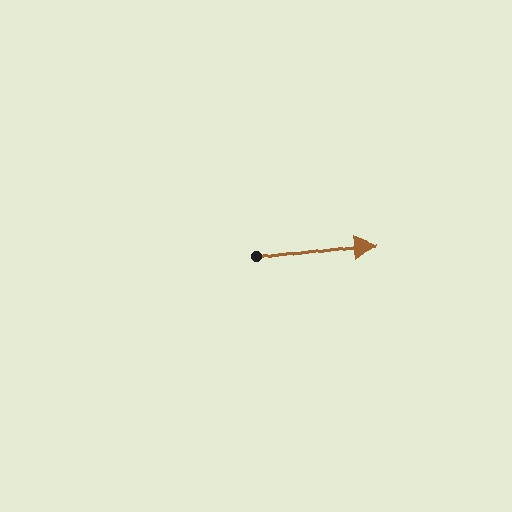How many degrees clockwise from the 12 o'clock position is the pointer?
Approximately 83 degrees.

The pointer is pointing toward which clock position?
Roughly 3 o'clock.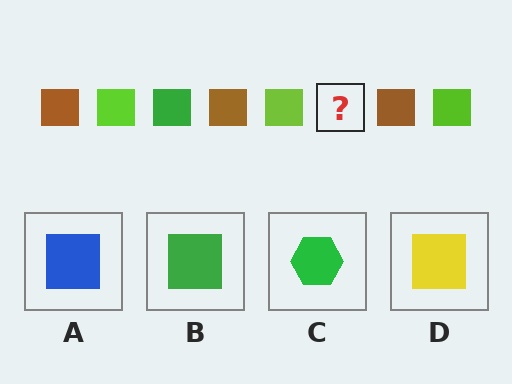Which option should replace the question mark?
Option B.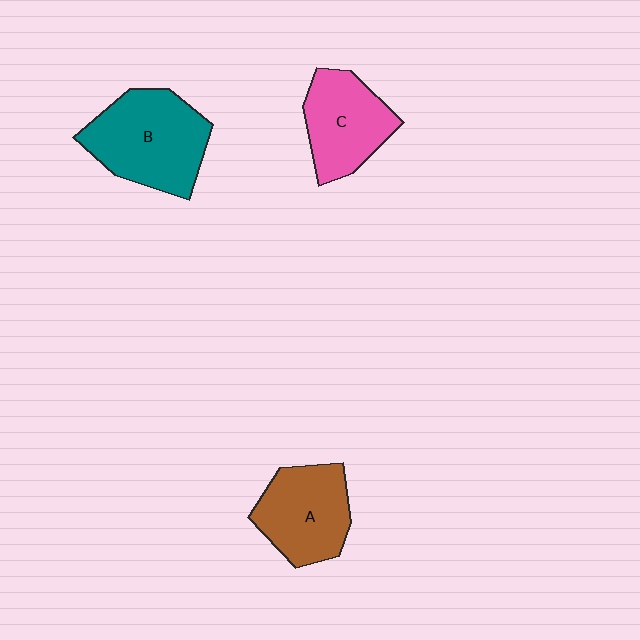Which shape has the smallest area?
Shape C (pink).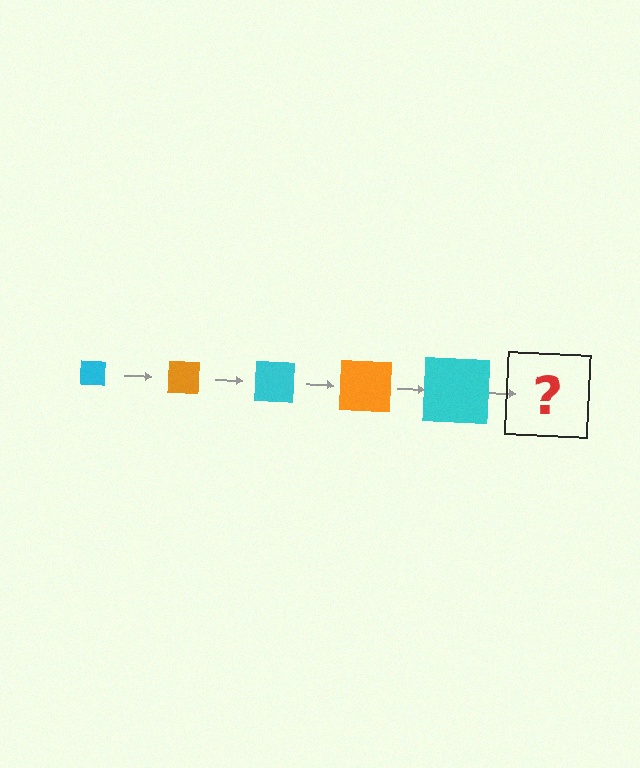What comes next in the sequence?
The next element should be an orange square, larger than the previous one.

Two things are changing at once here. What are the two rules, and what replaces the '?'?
The two rules are that the square grows larger each step and the color cycles through cyan and orange. The '?' should be an orange square, larger than the previous one.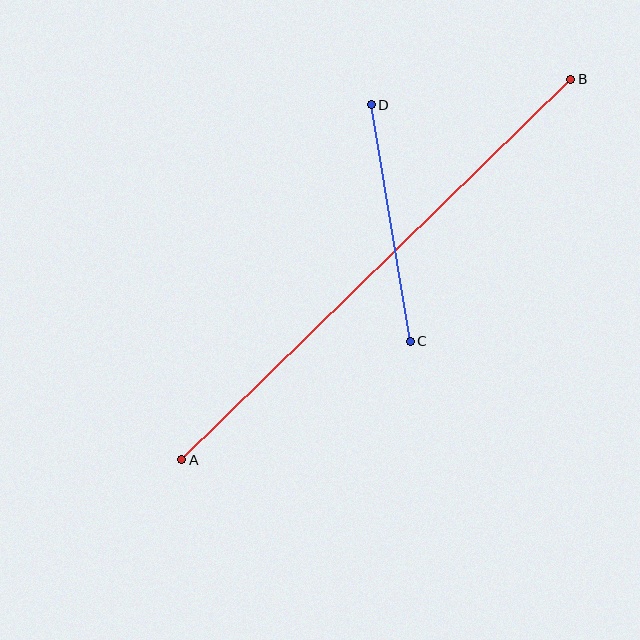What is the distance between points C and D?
The distance is approximately 240 pixels.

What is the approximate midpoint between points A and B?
The midpoint is at approximately (376, 269) pixels.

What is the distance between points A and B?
The distance is approximately 544 pixels.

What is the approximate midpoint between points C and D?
The midpoint is at approximately (391, 223) pixels.